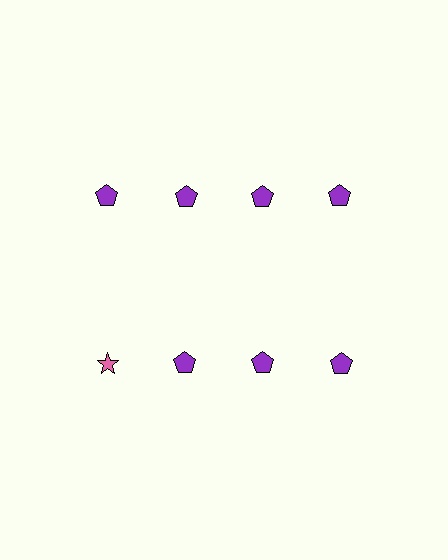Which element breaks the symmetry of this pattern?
The pink star in the second row, leftmost column breaks the symmetry. All other shapes are purple pentagons.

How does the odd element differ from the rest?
It differs in both color (pink instead of purple) and shape (star instead of pentagon).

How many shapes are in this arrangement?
There are 8 shapes arranged in a grid pattern.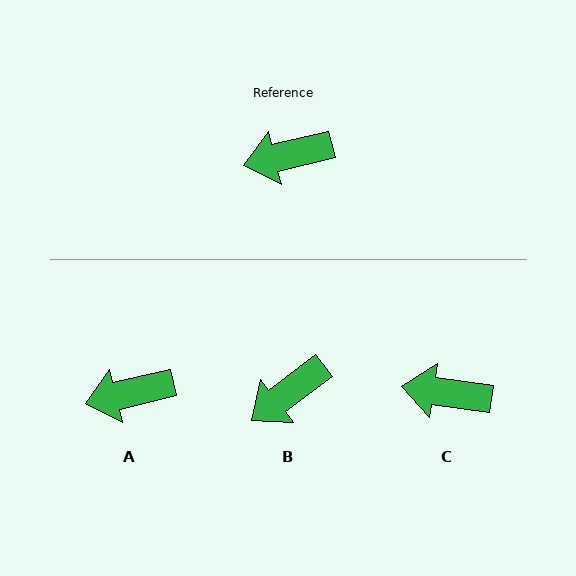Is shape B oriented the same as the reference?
No, it is off by about 24 degrees.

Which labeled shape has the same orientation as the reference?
A.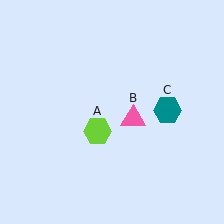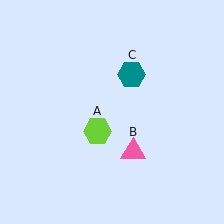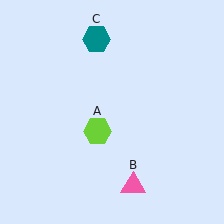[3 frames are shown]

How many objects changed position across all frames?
2 objects changed position: pink triangle (object B), teal hexagon (object C).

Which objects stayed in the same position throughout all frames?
Lime hexagon (object A) remained stationary.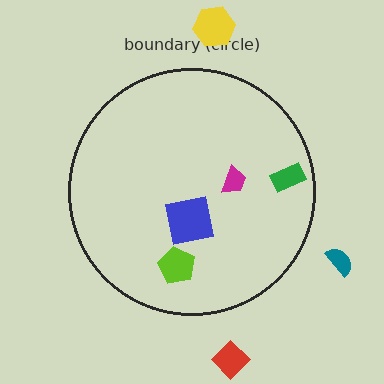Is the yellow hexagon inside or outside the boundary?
Outside.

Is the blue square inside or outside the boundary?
Inside.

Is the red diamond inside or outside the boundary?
Outside.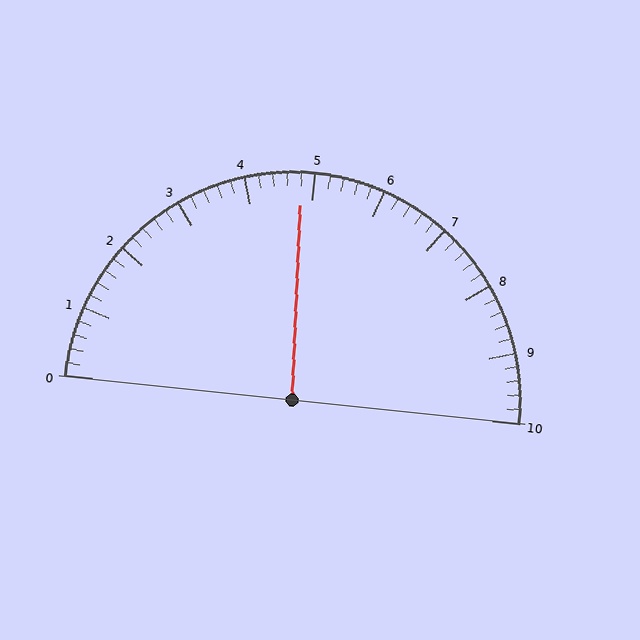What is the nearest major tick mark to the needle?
The nearest major tick mark is 5.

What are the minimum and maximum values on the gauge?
The gauge ranges from 0 to 10.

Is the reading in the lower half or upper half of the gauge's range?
The reading is in the lower half of the range (0 to 10).